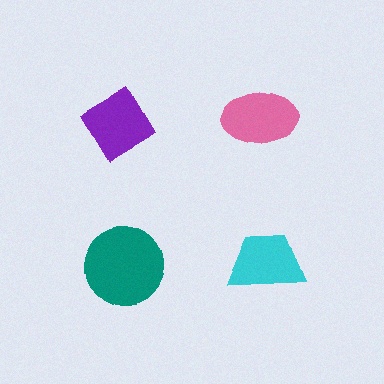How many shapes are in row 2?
2 shapes.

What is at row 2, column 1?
A teal circle.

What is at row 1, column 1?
A purple diamond.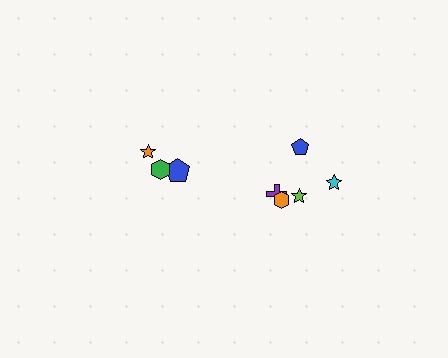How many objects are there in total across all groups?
There are 8 objects.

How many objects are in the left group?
There are 3 objects.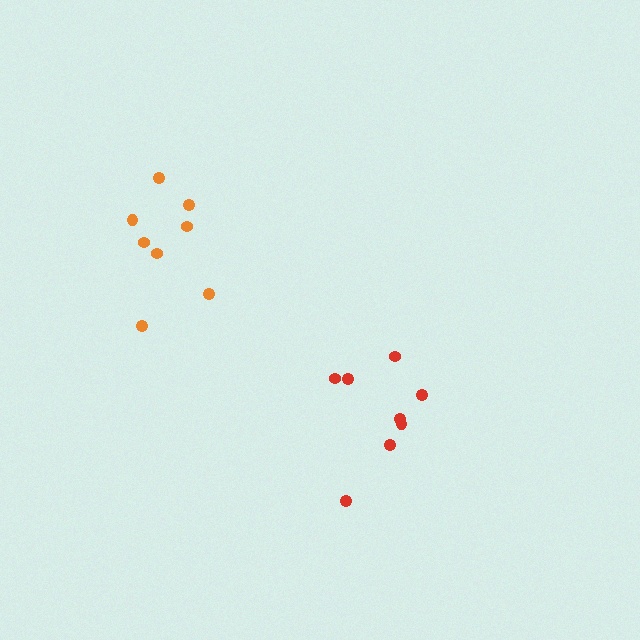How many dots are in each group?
Group 1: 8 dots, Group 2: 8 dots (16 total).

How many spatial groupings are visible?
There are 2 spatial groupings.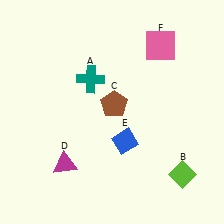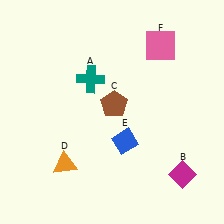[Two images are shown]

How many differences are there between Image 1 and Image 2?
There are 2 differences between the two images.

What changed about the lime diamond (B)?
In Image 1, B is lime. In Image 2, it changed to magenta.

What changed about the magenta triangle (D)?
In Image 1, D is magenta. In Image 2, it changed to orange.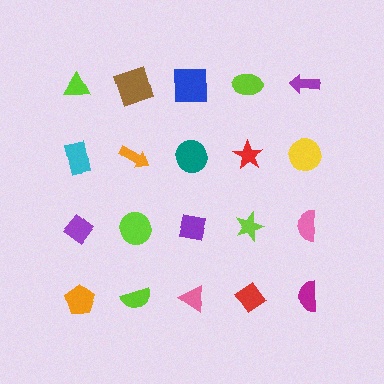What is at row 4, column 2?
A lime semicircle.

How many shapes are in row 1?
5 shapes.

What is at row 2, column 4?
A red star.